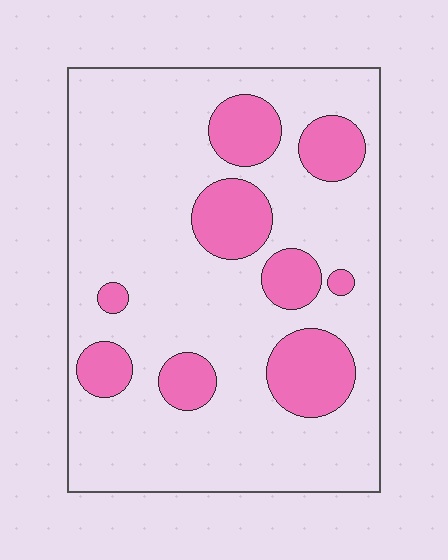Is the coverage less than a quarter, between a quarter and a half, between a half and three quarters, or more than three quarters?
Less than a quarter.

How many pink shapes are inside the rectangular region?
9.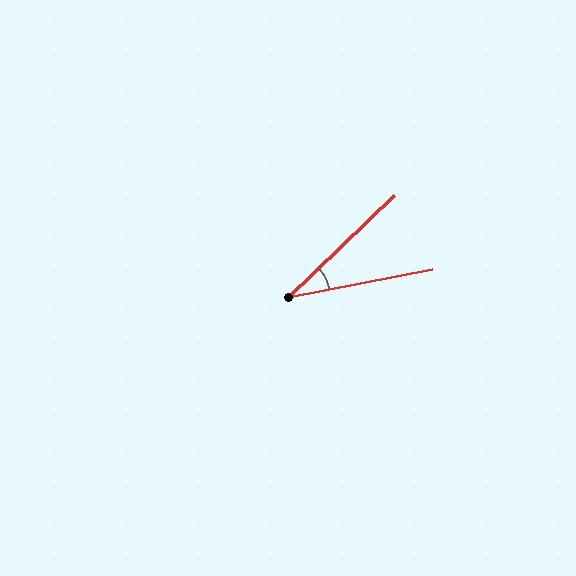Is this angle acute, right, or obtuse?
It is acute.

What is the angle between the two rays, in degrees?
Approximately 33 degrees.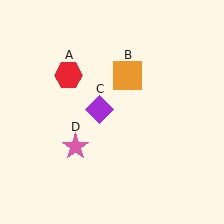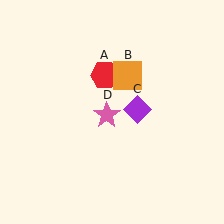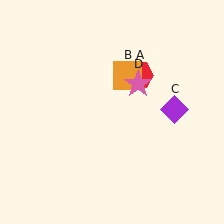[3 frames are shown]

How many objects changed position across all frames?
3 objects changed position: red hexagon (object A), purple diamond (object C), pink star (object D).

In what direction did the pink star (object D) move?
The pink star (object D) moved up and to the right.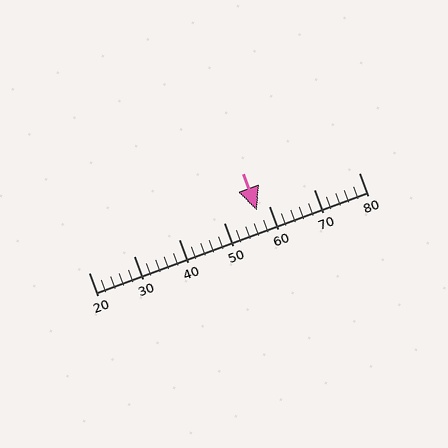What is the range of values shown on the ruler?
The ruler shows values from 20 to 80.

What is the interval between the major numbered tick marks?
The major tick marks are spaced 10 units apart.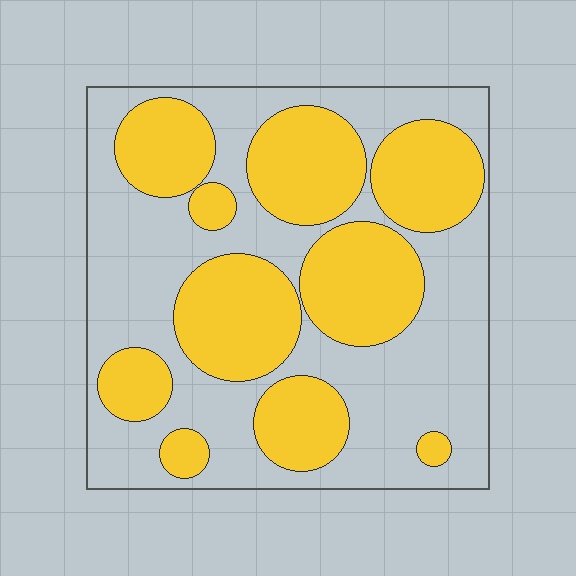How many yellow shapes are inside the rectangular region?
10.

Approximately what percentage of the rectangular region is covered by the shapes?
Approximately 45%.